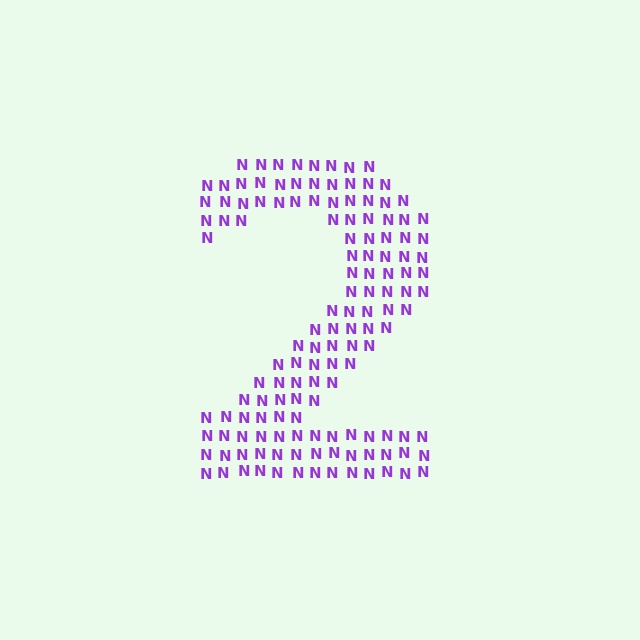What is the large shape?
The large shape is the digit 2.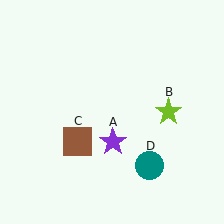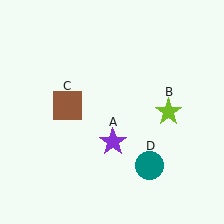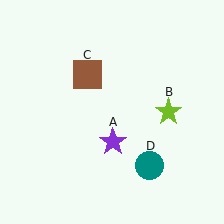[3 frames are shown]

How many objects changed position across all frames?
1 object changed position: brown square (object C).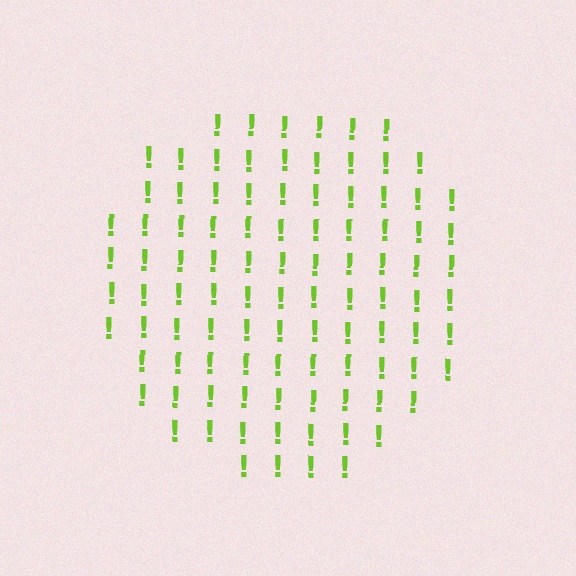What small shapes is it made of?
It is made of small exclamation marks.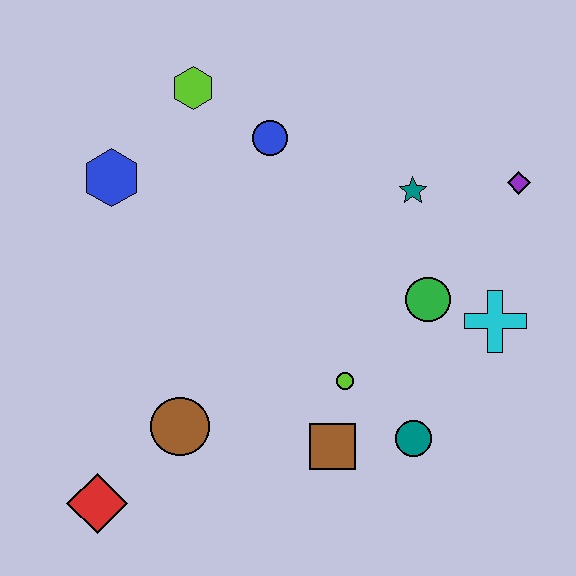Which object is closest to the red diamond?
The brown circle is closest to the red diamond.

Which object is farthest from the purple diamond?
The red diamond is farthest from the purple diamond.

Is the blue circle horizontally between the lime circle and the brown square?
No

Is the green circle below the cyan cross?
No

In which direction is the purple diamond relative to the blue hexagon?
The purple diamond is to the right of the blue hexagon.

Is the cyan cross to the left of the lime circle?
No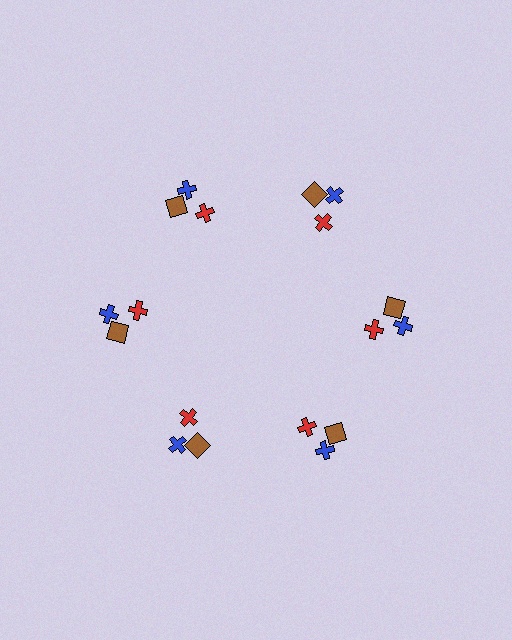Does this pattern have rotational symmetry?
Yes, this pattern has 6-fold rotational symmetry. It looks the same after rotating 60 degrees around the center.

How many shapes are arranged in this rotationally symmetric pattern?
There are 18 shapes, arranged in 6 groups of 3.